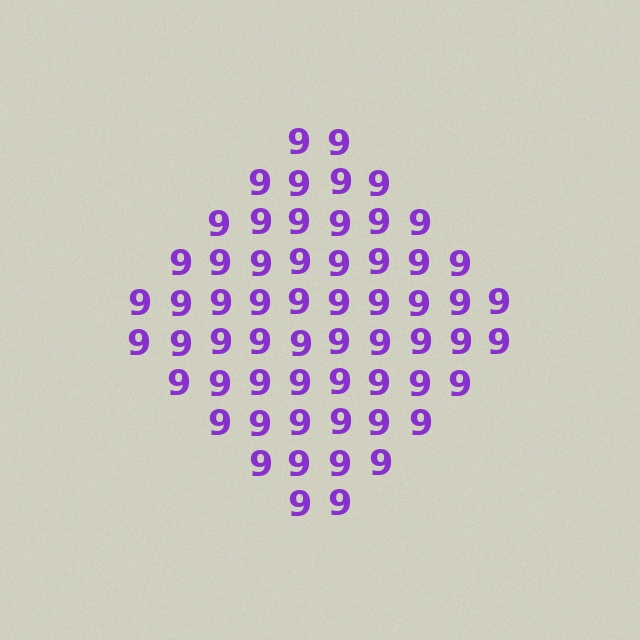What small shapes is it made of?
It is made of small digit 9's.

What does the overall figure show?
The overall figure shows a diamond.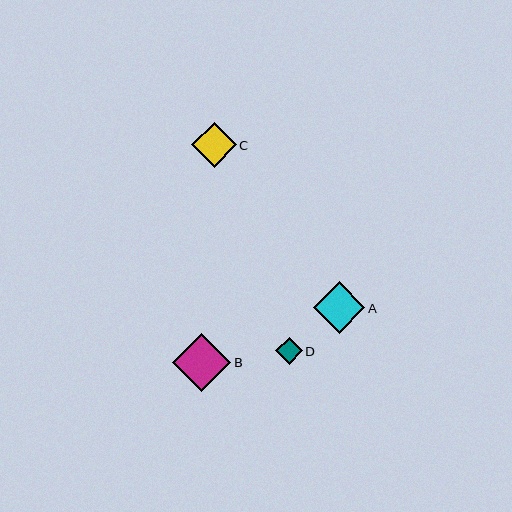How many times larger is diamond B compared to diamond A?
Diamond B is approximately 1.1 times the size of diamond A.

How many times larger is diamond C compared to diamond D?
Diamond C is approximately 1.7 times the size of diamond D.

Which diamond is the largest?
Diamond B is the largest with a size of approximately 59 pixels.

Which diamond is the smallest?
Diamond D is the smallest with a size of approximately 27 pixels.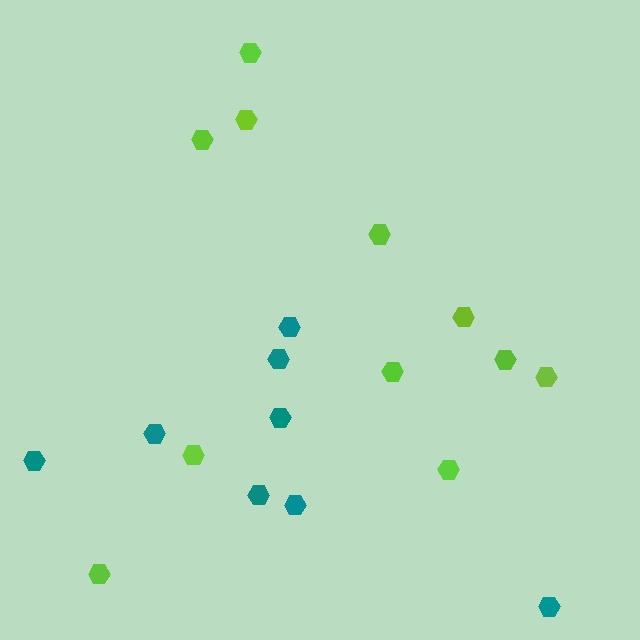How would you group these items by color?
There are 2 groups: one group of lime hexagons (11) and one group of teal hexagons (8).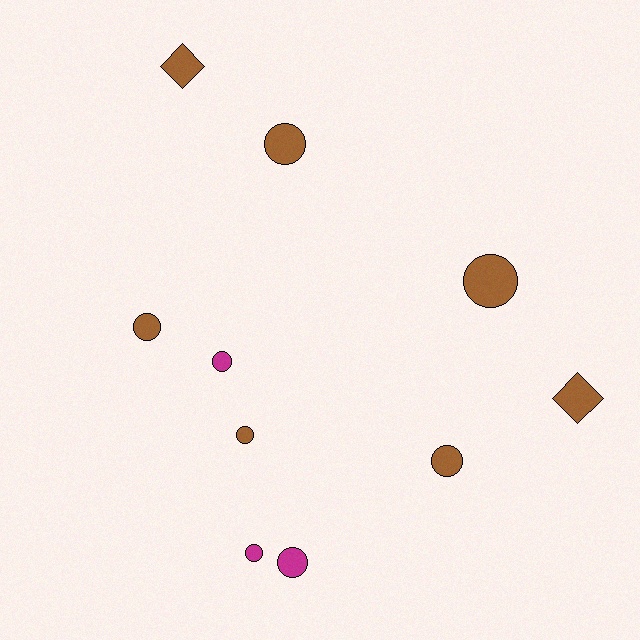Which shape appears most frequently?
Circle, with 8 objects.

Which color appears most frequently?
Brown, with 7 objects.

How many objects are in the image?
There are 10 objects.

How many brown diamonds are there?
There are 2 brown diamonds.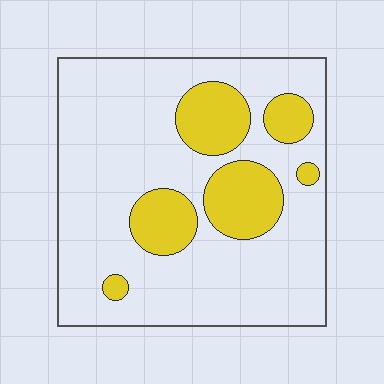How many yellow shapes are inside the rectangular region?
6.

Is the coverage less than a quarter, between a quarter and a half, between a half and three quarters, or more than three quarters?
Less than a quarter.